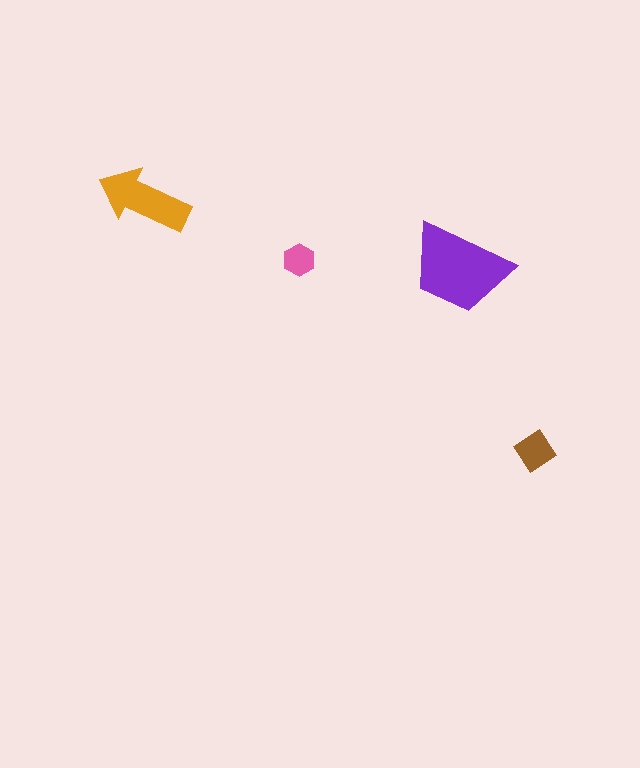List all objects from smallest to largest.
The pink hexagon, the brown diamond, the orange arrow, the purple trapezoid.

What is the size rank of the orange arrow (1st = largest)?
2nd.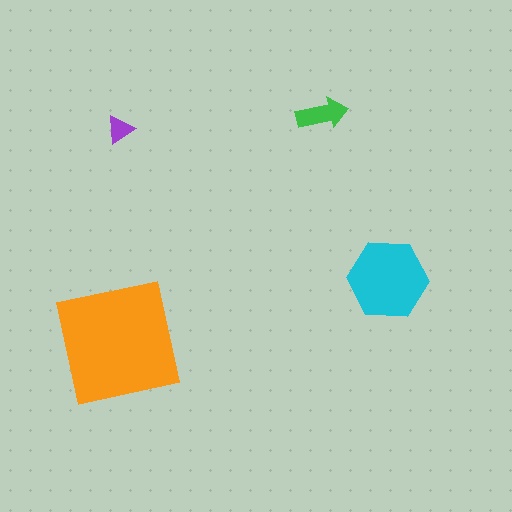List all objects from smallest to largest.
The purple triangle, the green arrow, the cyan hexagon, the orange square.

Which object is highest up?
The green arrow is topmost.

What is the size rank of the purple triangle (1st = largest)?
4th.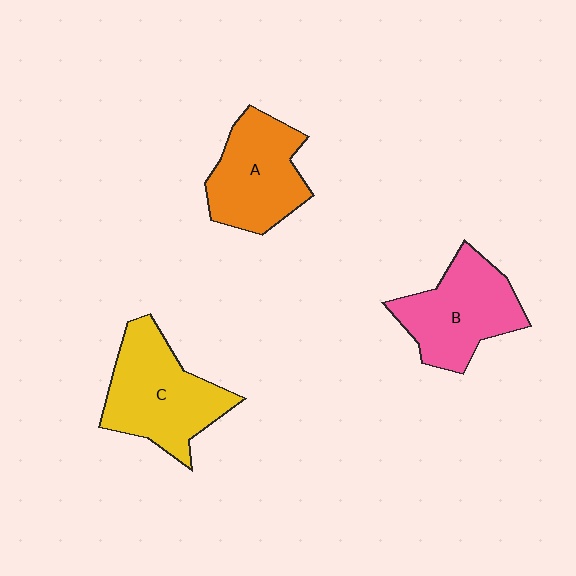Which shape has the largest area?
Shape C (yellow).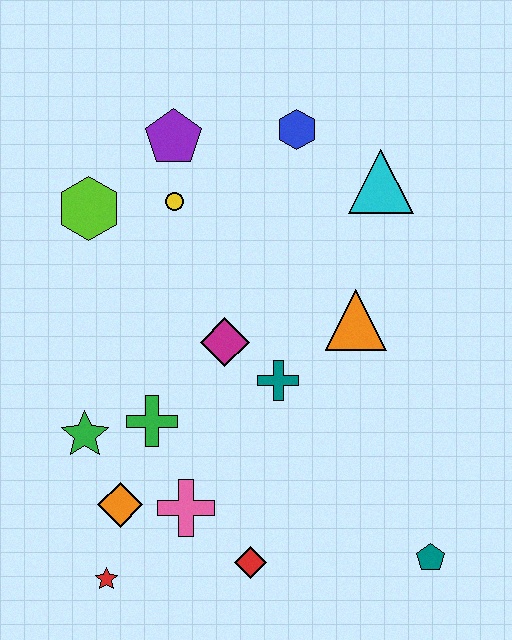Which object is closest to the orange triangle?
The teal cross is closest to the orange triangle.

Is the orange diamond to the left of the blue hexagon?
Yes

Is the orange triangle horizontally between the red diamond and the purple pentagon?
No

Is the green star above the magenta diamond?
No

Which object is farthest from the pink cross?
The blue hexagon is farthest from the pink cross.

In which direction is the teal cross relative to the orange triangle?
The teal cross is to the left of the orange triangle.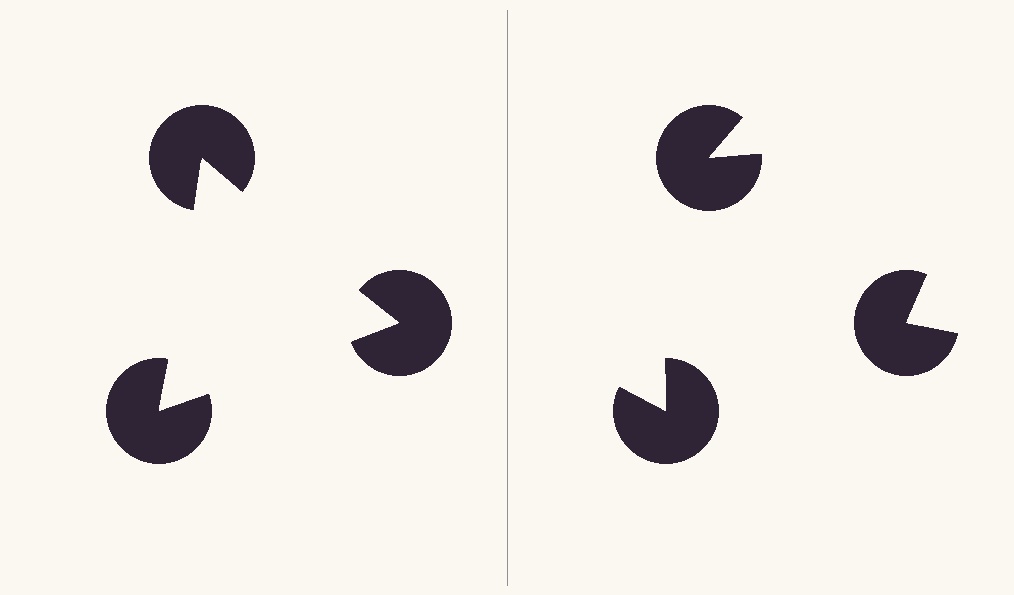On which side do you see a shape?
An illusory triangle appears on the left side. On the right side the wedge cuts are rotated, so no coherent shape forms.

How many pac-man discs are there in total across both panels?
6 — 3 on each side.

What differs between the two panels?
The pac-man discs are positioned identically on both sides; only the wedge orientations differ. On the left they align to a triangle; on the right they are misaligned.